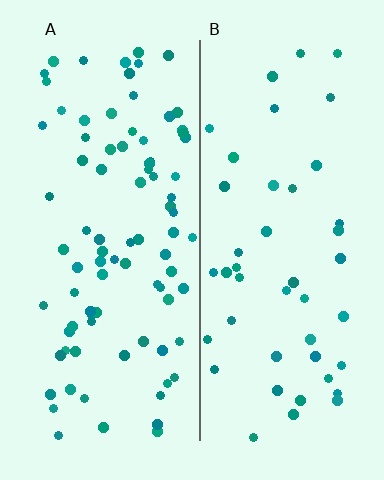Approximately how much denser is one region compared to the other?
Approximately 1.9× — region A over region B.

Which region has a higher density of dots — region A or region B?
A (the left).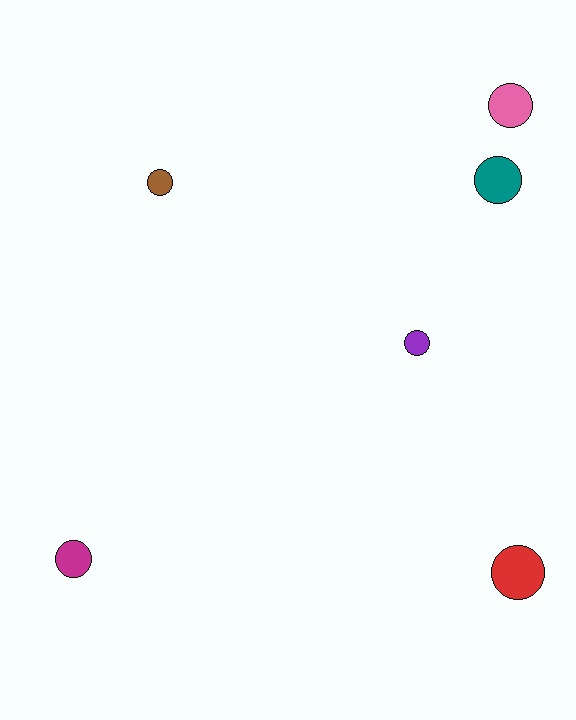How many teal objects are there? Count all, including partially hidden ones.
There is 1 teal object.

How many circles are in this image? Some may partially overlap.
There are 6 circles.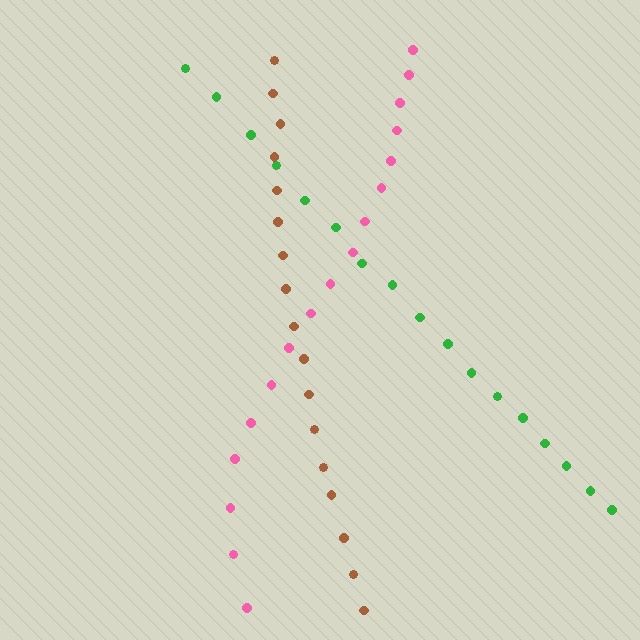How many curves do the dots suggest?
There are 3 distinct paths.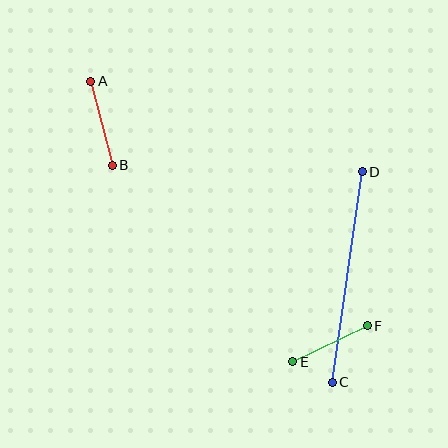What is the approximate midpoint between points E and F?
The midpoint is at approximately (330, 344) pixels.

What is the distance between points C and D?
The distance is approximately 212 pixels.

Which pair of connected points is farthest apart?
Points C and D are farthest apart.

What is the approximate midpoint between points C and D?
The midpoint is at approximately (347, 277) pixels.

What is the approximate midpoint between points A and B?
The midpoint is at approximately (102, 123) pixels.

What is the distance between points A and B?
The distance is approximately 87 pixels.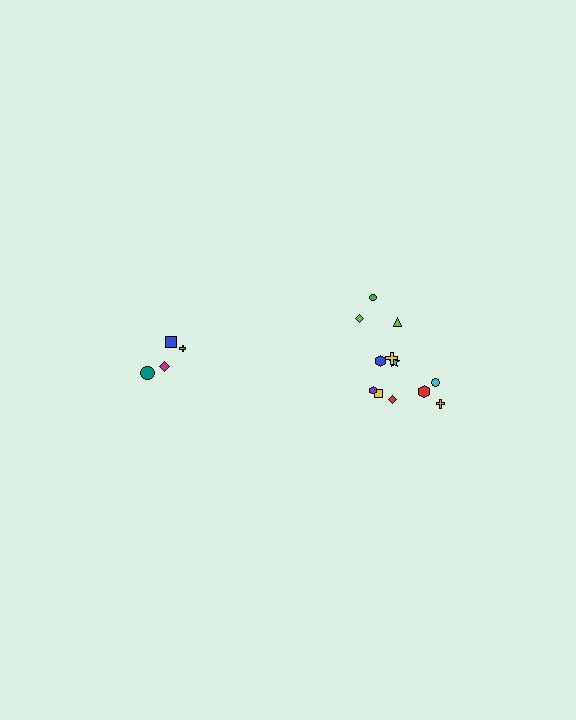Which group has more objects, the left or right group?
The right group.